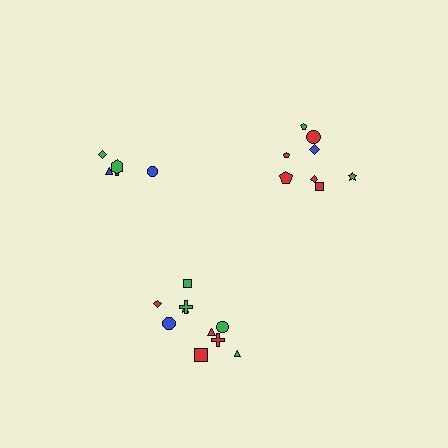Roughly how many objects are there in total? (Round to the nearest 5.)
Roughly 25 objects in total.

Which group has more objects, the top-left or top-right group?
The top-right group.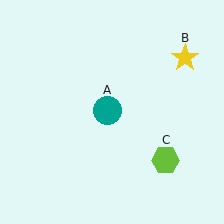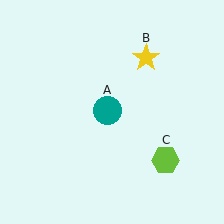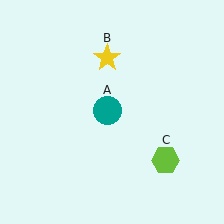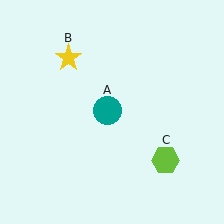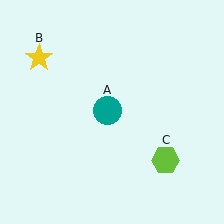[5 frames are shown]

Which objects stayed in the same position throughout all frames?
Teal circle (object A) and lime hexagon (object C) remained stationary.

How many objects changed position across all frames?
1 object changed position: yellow star (object B).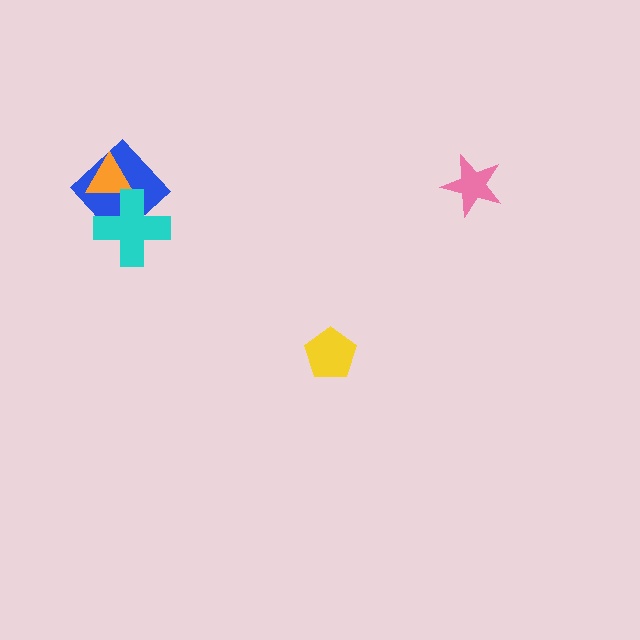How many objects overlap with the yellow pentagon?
0 objects overlap with the yellow pentagon.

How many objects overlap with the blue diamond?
2 objects overlap with the blue diamond.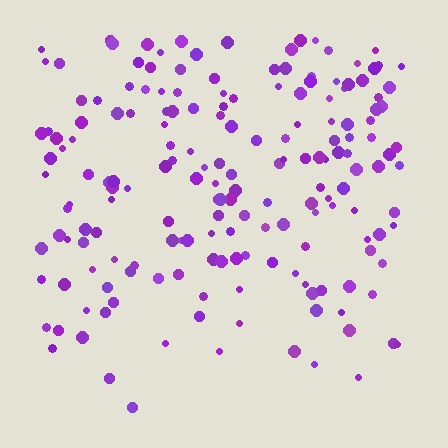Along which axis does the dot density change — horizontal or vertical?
Vertical.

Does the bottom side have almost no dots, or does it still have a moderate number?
Still a moderate number, just noticeably fewer than the top.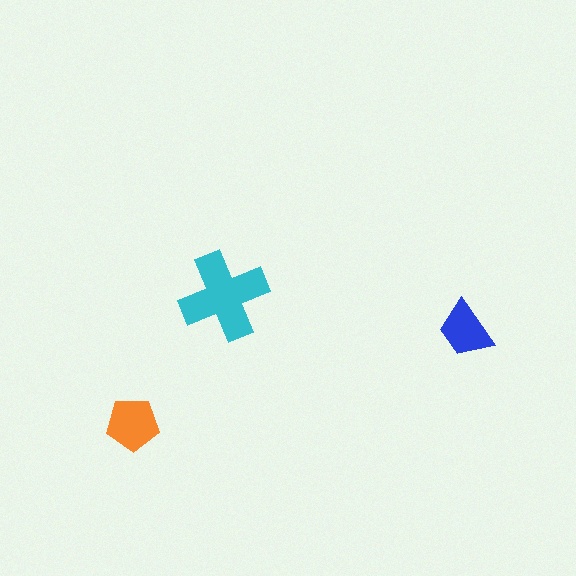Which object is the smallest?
The blue trapezoid.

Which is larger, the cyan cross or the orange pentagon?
The cyan cross.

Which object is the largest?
The cyan cross.